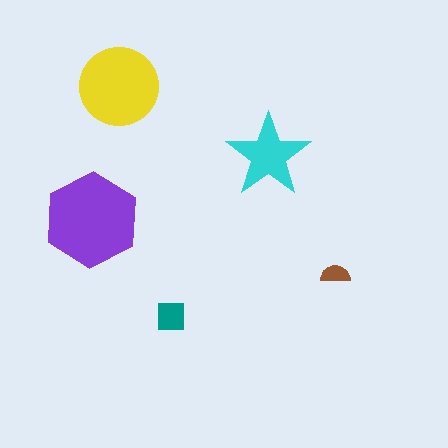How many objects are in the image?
There are 5 objects in the image.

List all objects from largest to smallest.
The purple hexagon, the yellow circle, the cyan star, the teal square, the brown semicircle.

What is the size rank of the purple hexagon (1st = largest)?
1st.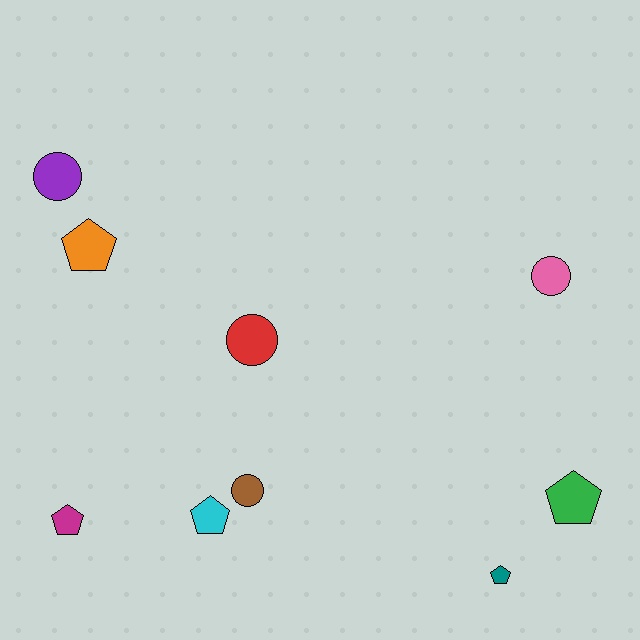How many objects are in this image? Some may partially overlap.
There are 9 objects.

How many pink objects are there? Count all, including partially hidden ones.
There is 1 pink object.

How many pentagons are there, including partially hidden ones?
There are 5 pentagons.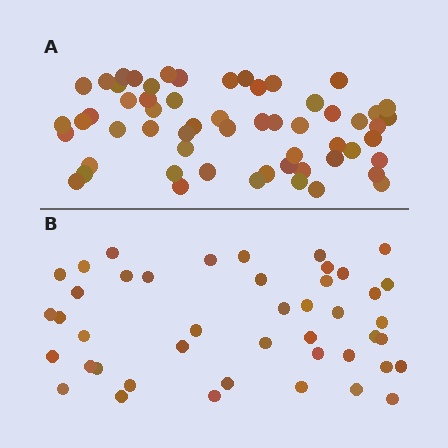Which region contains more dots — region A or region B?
Region A (the top region) has more dots.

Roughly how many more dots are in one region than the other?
Region A has approximately 15 more dots than region B.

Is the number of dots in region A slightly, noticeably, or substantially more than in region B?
Region A has noticeably more, but not dramatically so. The ratio is roughly 1.3 to 1.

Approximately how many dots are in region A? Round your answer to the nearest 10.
About 60 dots. (The exact count is 58, which rounds to 60.)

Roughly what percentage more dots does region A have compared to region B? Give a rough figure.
About 30% more.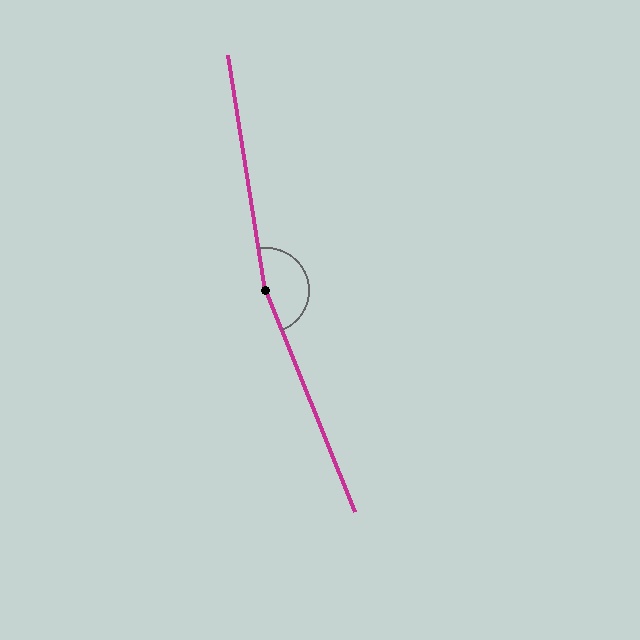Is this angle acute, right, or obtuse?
It is obtuse.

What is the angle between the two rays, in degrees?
Approximately 167 degrees.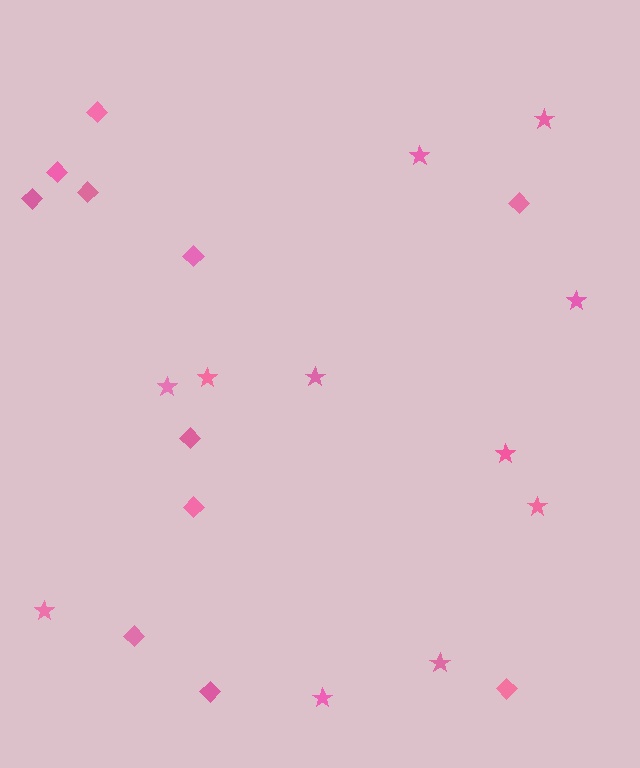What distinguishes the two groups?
There are 2 groups: one group of diamonds (11) and one group of stars (11).